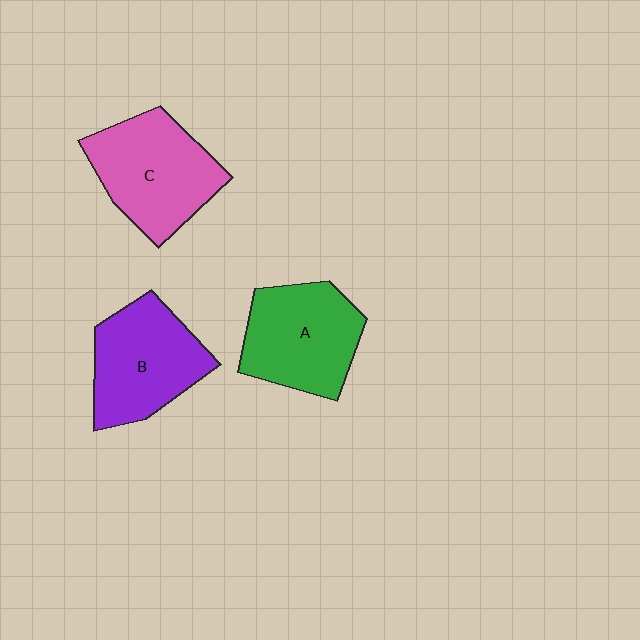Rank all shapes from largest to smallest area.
From largest to smallest: C (pink), A (green), B (purple).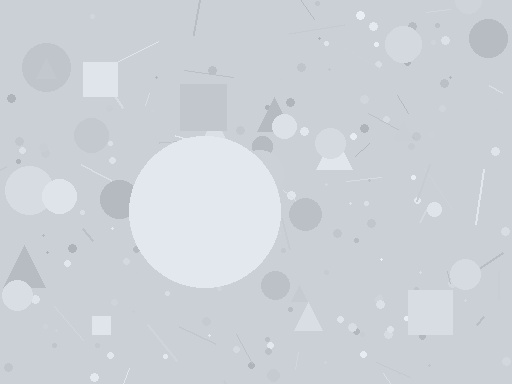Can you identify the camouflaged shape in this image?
The camouflaged shape is a circle.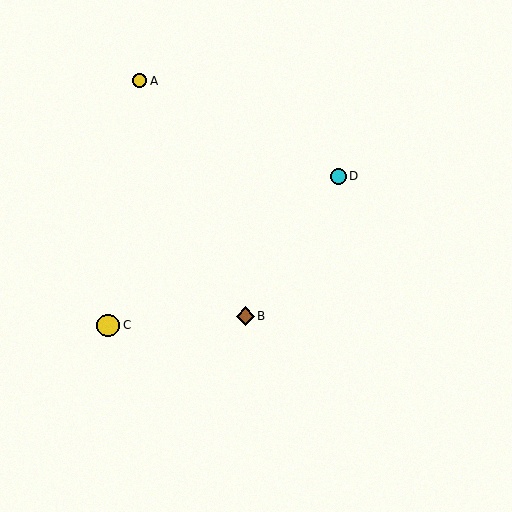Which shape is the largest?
The yellow circle (labeled C) is the largest.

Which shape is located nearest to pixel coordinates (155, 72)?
The yellow circle (labeled A) at (140, 81) is nearest to that location.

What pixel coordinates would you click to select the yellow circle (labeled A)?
Click at (140, 81) to select the yellow circle A.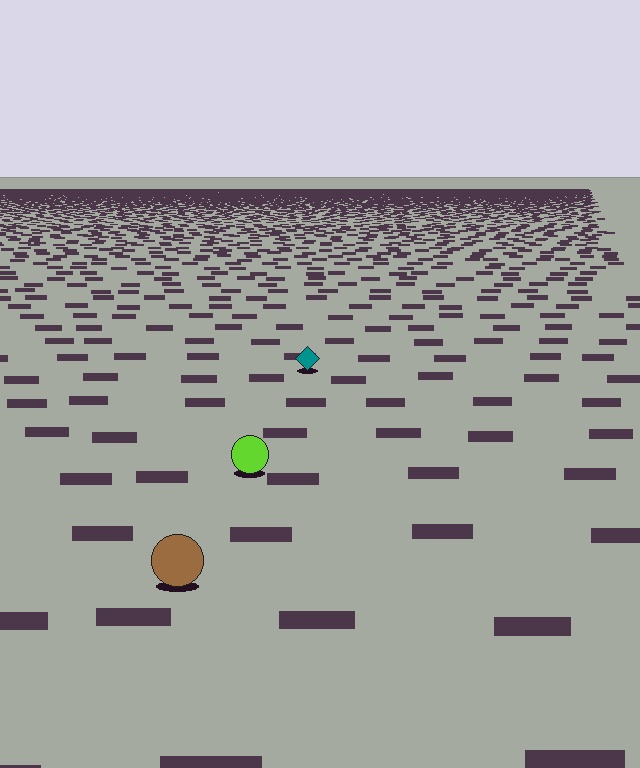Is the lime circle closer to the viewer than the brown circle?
No. The brown circle is closer — you can tell from the texture gradient: the ground texture is coarser near it.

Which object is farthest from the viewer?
The teal diamond is farthest from the viewer. It appears smaller and the ground texture around it is denser.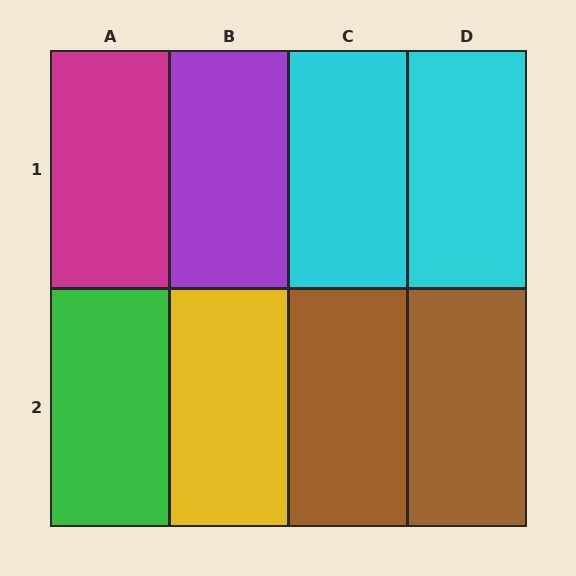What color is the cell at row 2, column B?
Yellow.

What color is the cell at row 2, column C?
Brown.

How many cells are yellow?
1 cell is yellow.